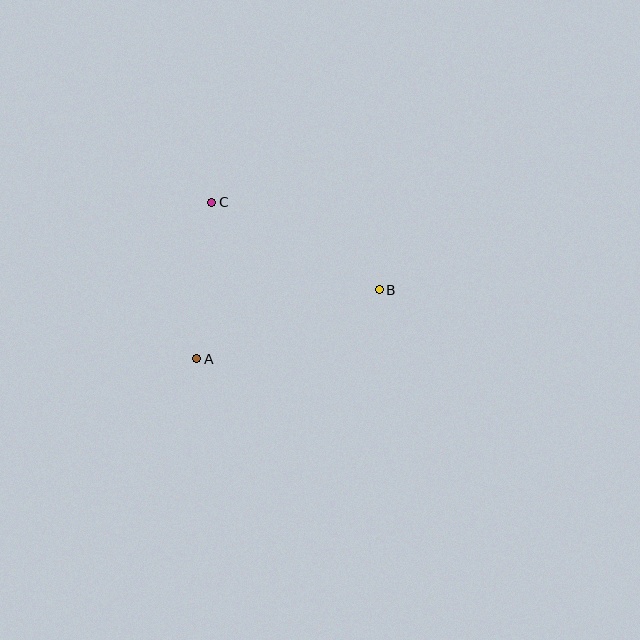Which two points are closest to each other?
Points A and C are closest to each other.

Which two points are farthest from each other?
Points A and B are farthest from each other.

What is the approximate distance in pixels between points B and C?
The distance between B and C is approximately 189 pixels.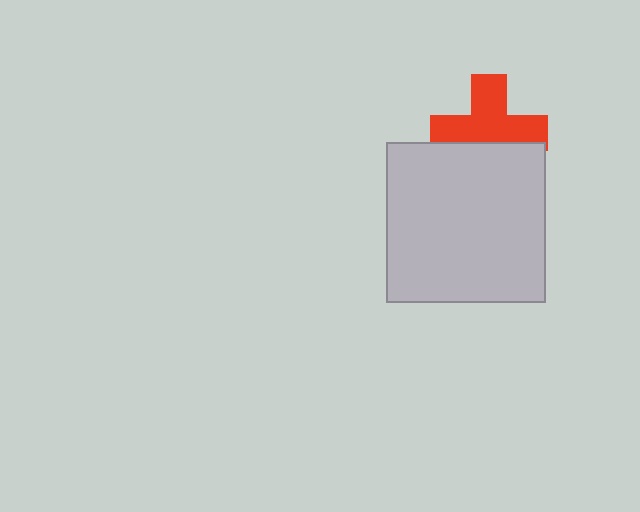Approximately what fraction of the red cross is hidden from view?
Roughly 36% of the red cross is hidden behind the light gray square.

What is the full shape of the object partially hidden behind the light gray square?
The partially hidden object is a red cross.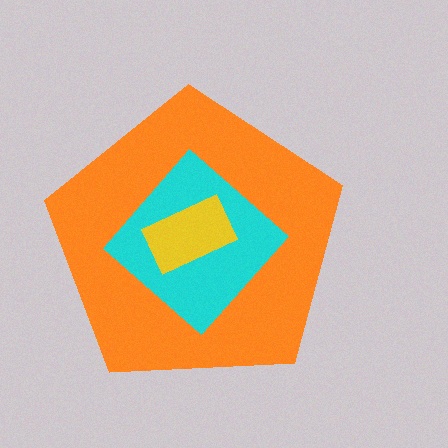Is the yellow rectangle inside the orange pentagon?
Yes.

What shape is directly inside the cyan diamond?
The yellow rectangle.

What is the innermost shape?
The yellow rectangle.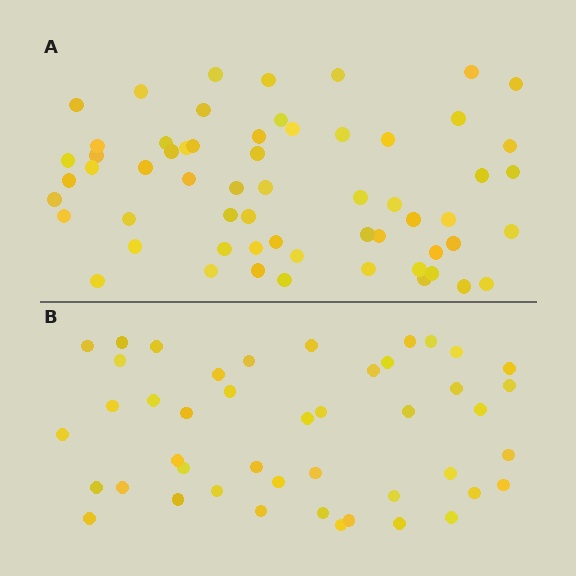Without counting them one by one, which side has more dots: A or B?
Region A (the top region) has more dots.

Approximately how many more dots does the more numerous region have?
Region A has approximately 15 more dots than region B.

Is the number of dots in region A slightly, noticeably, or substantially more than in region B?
Region A has noticeably more, but not dramatically so. The ratio is roughly 1.3 to 1.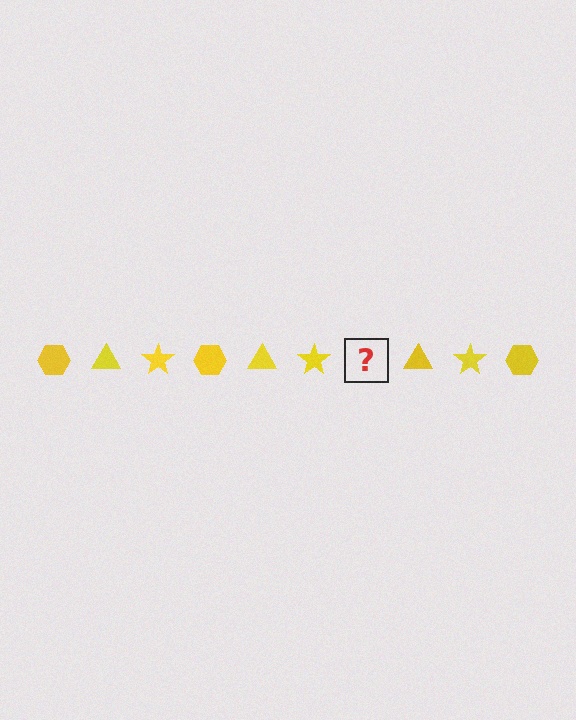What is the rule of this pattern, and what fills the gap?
The rule is that the pattern cycles through hexagon, triangle, star shapes in yellow. The gap should be filled with a yellow hexagon.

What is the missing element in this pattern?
The missing element is a yellow hexagon.